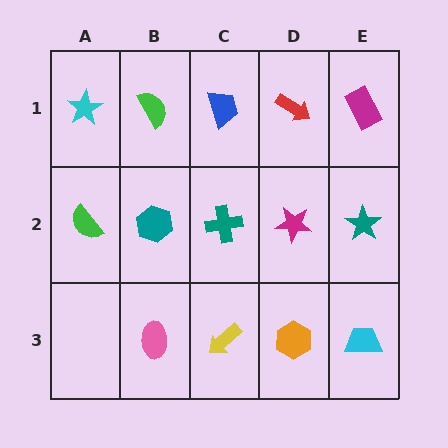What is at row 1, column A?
A cyan star.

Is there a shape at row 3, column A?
No, that cell is empty.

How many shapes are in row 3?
4 shapes.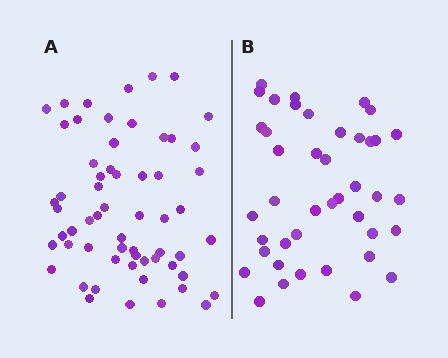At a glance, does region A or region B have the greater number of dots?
Region A (the left region) has more dots.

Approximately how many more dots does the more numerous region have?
Region A has approximately 20 more dots than region B.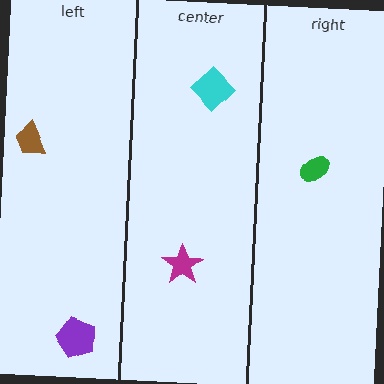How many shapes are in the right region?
1.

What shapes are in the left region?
The purple pentagon, the brown trapezoid.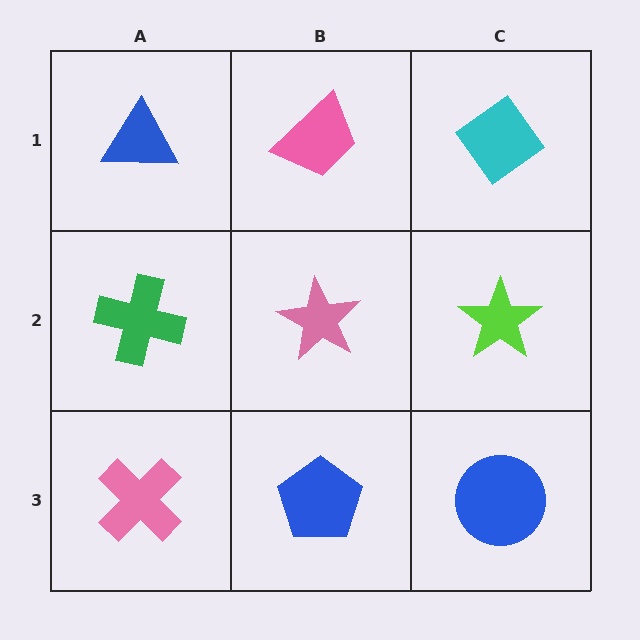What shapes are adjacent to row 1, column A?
A green cross (row 2, column A), a pink trapezoid (row 1, column B).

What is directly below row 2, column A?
A pink cross.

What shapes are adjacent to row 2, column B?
A pink trapezoid (row 1, column B), a blue pentagon (row 3, column B), a green cross (row 2, column A), a lime star (row 2, column C).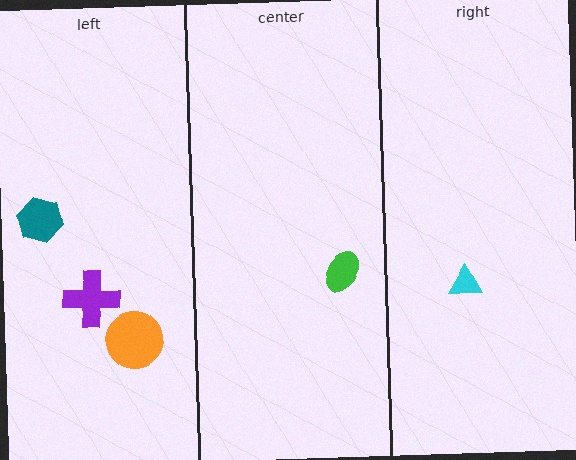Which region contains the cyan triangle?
The right region.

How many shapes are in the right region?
1.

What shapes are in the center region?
The green ellipse.